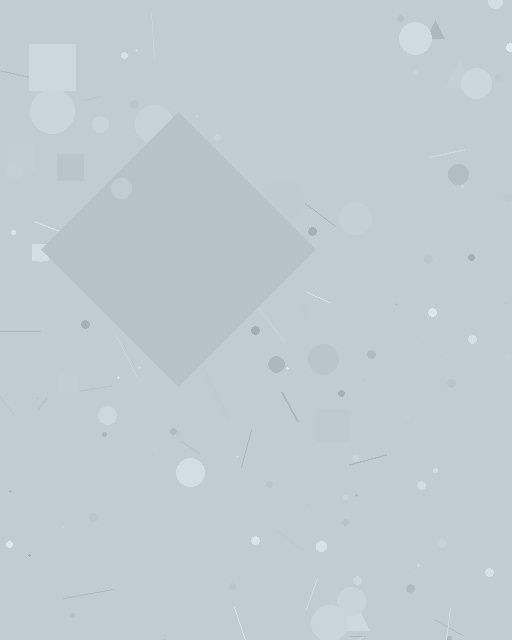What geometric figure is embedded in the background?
A diamond is embedded in the background.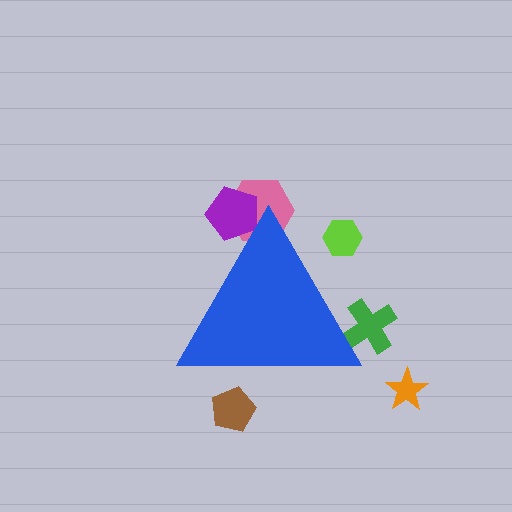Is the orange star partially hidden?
No, the orange star is fully visible.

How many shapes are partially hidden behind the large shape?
5 shapes are partially hidden.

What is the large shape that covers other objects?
A blue triangle.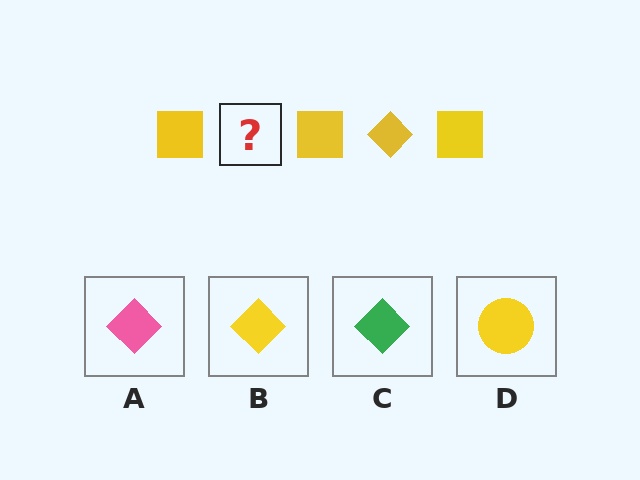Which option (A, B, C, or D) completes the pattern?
B.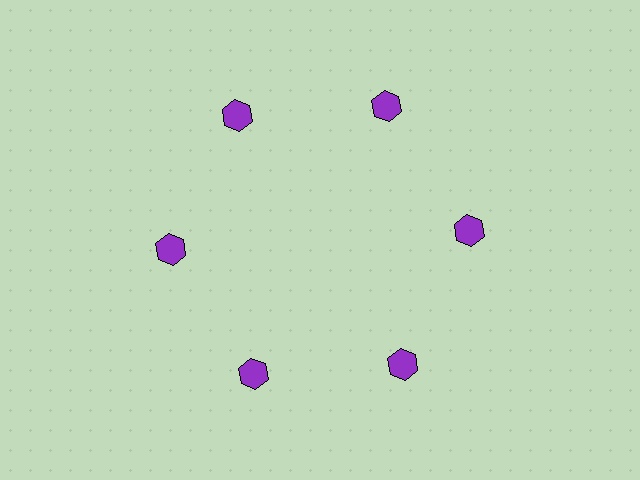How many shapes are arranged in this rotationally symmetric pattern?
There are 6 shapes, arranged in 6 groups of 1.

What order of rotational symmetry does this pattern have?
This pattern has 6-fold rotational symmetry.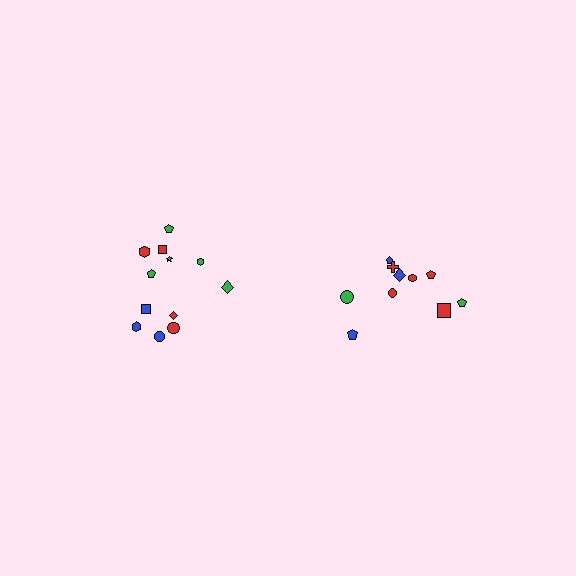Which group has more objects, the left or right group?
The left group.